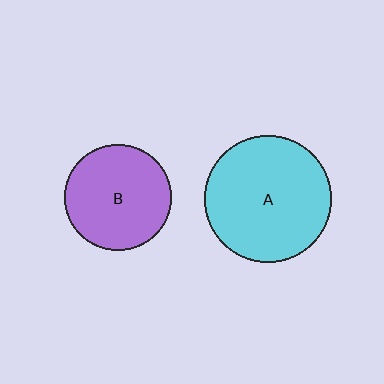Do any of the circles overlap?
No, none of the circles overlap.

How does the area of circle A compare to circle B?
Approximately 1.4 times.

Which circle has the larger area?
Circle A (cyan).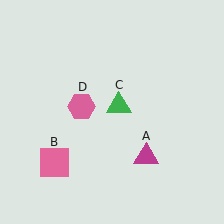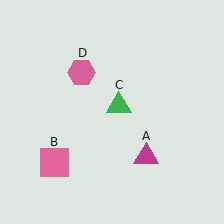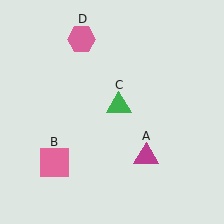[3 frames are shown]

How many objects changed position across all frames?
1 object changed position: pink hexagon (object D).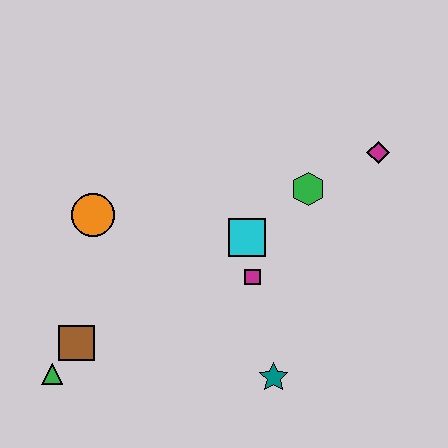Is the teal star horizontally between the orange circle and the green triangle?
No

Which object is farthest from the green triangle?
The magenta diamond is farthest from the green triangle.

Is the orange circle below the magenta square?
No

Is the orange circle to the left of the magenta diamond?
Yes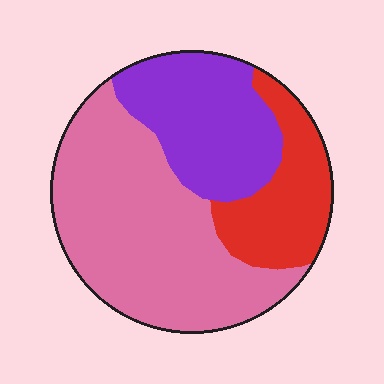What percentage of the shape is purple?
Purple takes up about one quarter (1/4) of the shape.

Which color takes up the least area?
Red, at roughly 20%.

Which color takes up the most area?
Pink, at roughly 50%.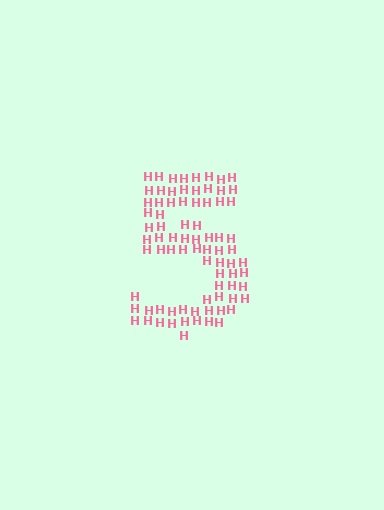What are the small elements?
The small elements are letter H's.